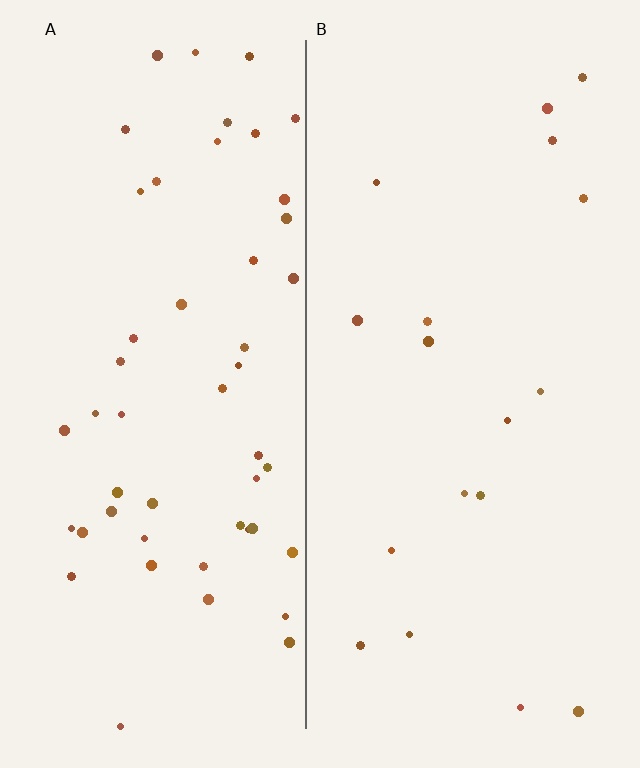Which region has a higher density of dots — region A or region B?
A (the left).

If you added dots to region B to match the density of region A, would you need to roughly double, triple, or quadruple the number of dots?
Approximately triple.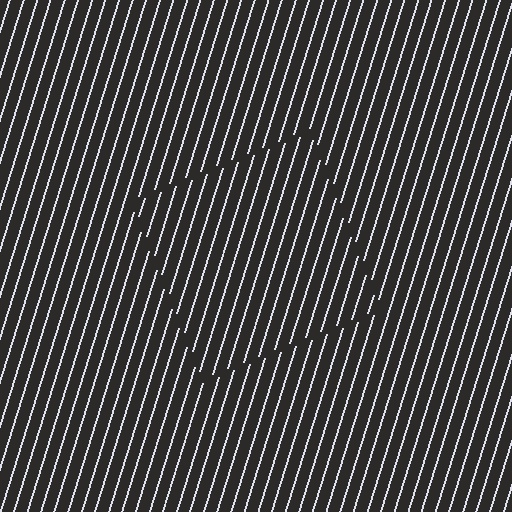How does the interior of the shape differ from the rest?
The interior of the shape contains the same grating, shifted by half a period — the contour is defined by the phase discontinuity where line-ends from the inner and outer gratings abut.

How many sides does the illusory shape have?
4 sides — the line-ends trace a square.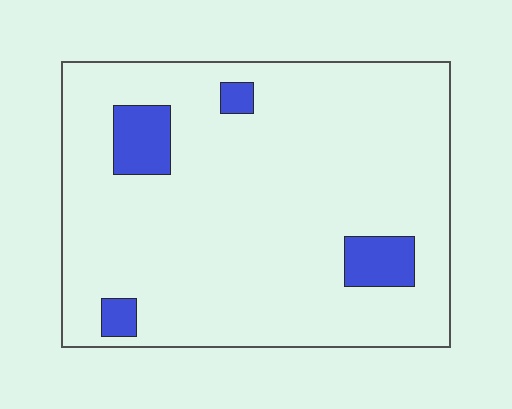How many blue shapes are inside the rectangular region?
4.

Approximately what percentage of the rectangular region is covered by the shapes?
Approximately 10%.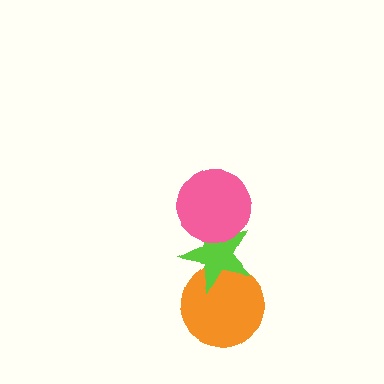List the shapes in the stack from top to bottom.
From top to bottom: the pink circle, the lime star, the orange circle.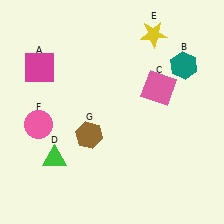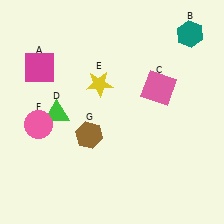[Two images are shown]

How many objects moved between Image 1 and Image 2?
3 objects moved between the two images.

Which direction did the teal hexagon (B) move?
The teal hexagon (B) moved up.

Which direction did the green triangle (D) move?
The green triangle (D) moved up.